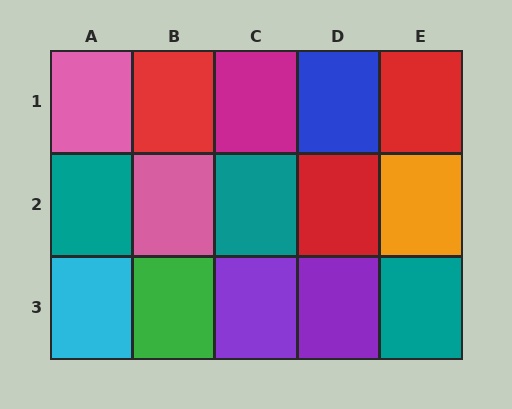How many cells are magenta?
1 cell is magenta.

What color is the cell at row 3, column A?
Cyan.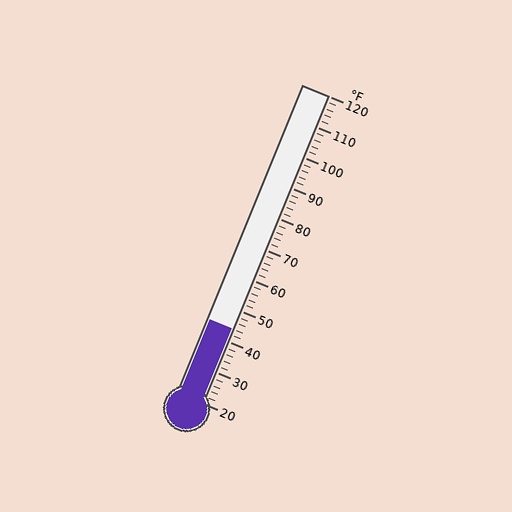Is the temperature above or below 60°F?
The temperature is below 60°F.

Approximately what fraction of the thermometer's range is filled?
The thermometer is filled to approximately 25% of its range.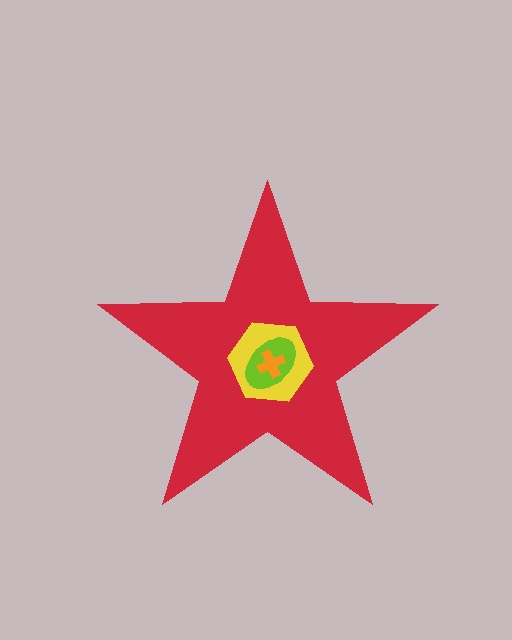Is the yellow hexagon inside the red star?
Yes.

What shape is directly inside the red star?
The yellow hexagon.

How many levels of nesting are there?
4.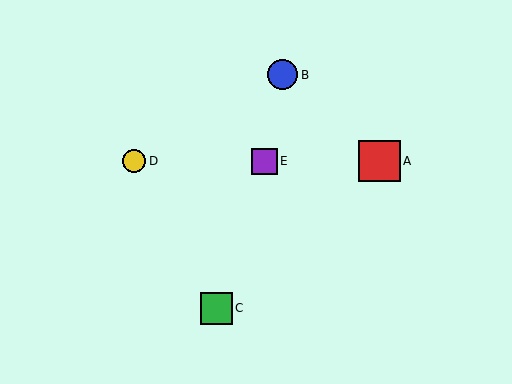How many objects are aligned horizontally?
3 objects (A, D, E) are aligned horizontally.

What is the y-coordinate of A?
Object A is at y≈161.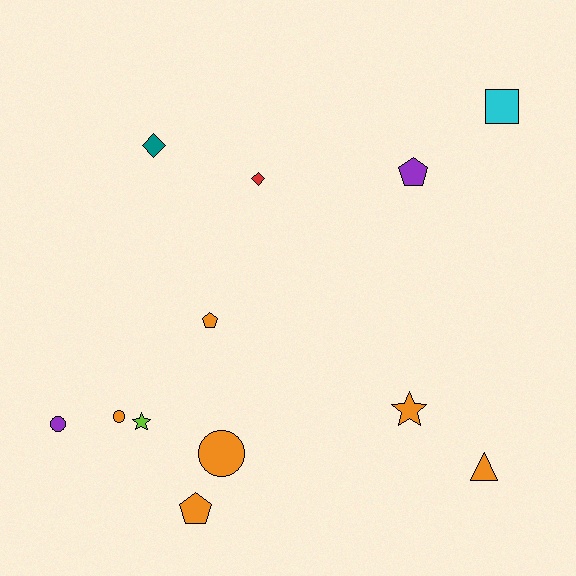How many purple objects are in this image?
There are 2 purple objects.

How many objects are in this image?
There are 12 objects.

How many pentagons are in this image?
There are 3 pentagons.